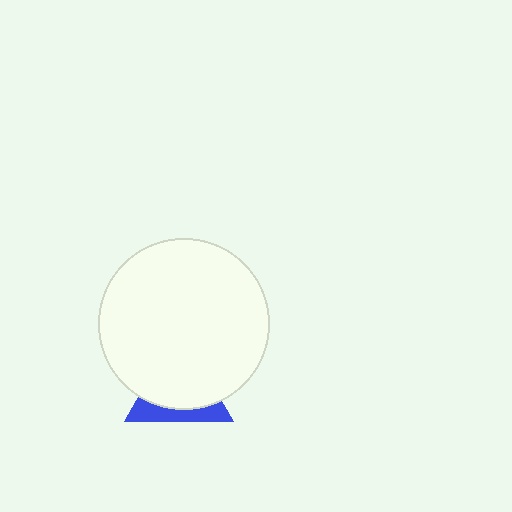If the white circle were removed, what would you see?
You would see the complete blue triangle.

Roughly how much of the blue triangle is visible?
A small part of it is visible (roughly 30%).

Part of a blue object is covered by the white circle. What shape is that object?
It is a triangle.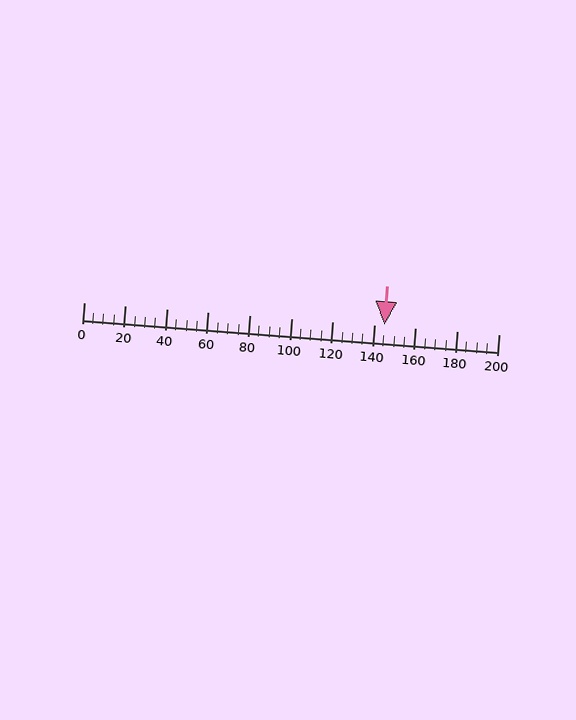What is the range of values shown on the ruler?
The ruler shows values from 0 to 200.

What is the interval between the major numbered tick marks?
The major tick marks are spaced 20 units apart.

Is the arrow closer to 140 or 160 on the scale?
The arrow is closer to 140.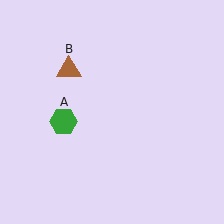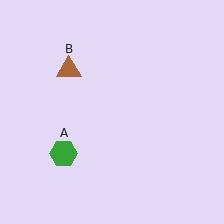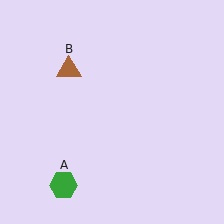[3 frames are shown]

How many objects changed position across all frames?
1 object changed position: green hexagon (object A).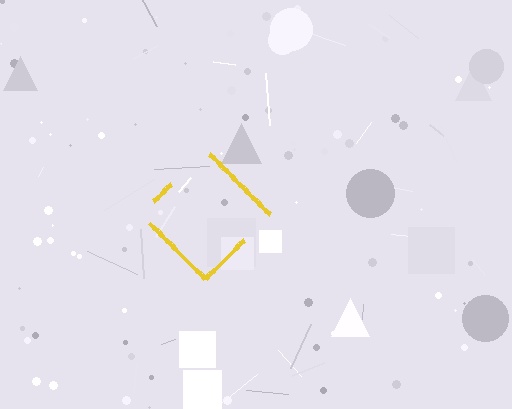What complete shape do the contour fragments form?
The contour fragments form a diamond.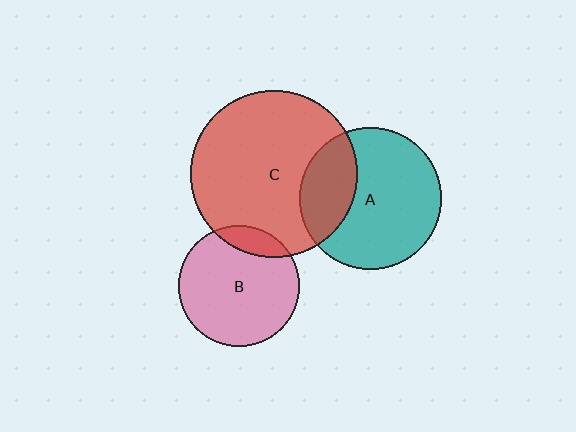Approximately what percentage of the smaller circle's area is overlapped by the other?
Approximately 30%.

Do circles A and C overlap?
Yes.